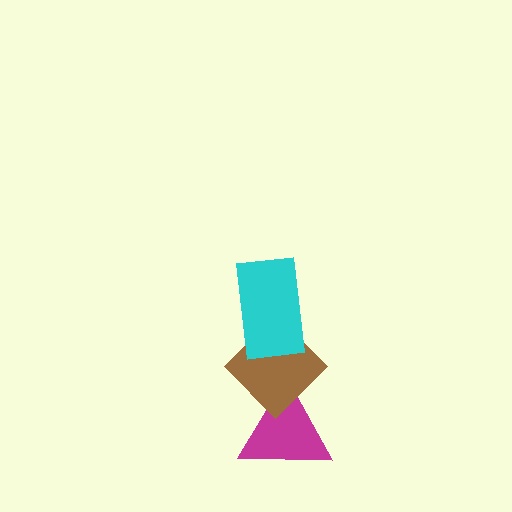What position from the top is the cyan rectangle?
The cyan rectangle is 1st from the top.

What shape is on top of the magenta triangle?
The brown diamond is on top of the magenta triangle.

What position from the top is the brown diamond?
The brown diamond is 2nd from the top.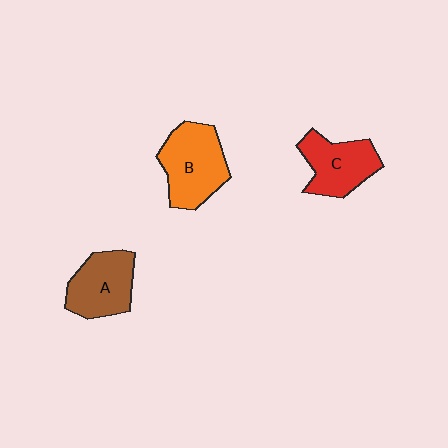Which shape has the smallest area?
Shape C (red).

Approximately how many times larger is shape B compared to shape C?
Approximately 1.2 times.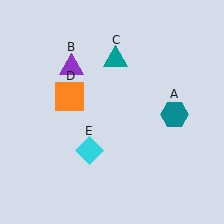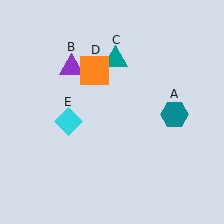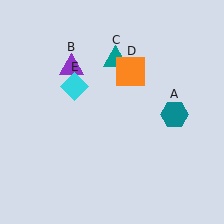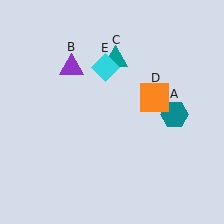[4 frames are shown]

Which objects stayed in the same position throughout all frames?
Teal hexagon (object A) and purple triangle (object B) and teal triangle (object C) remained stationary.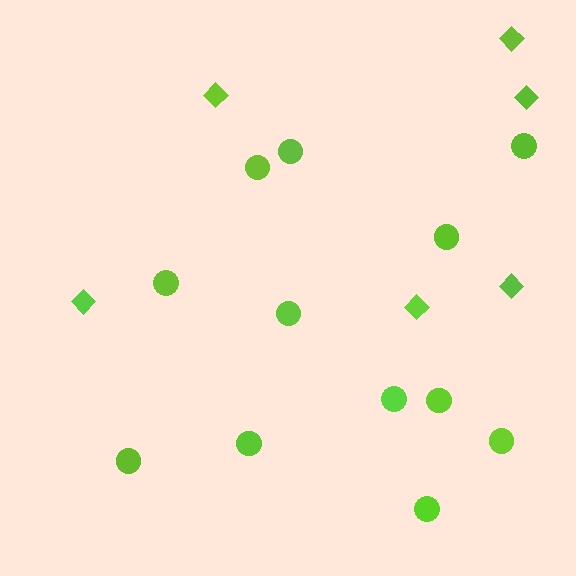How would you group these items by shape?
There are 2 groups: one group of circles (12) and one group of diamonds (6).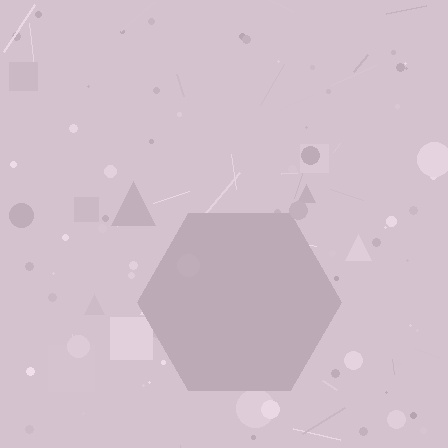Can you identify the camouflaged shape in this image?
The camouflaged shape is a hexagon.